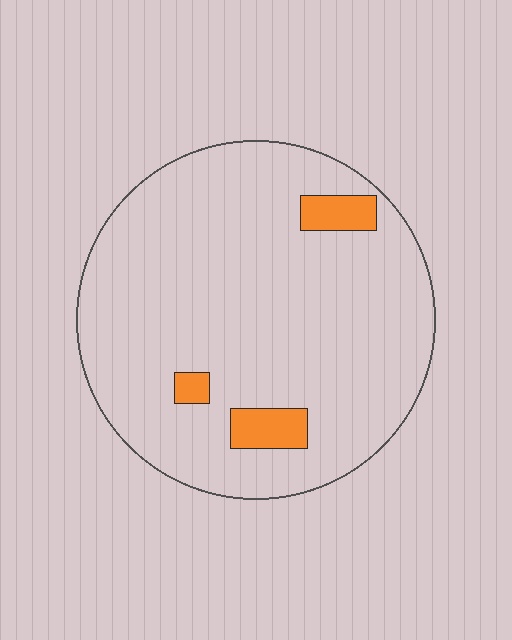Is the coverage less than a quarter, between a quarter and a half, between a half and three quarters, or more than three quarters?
Less than a quarter.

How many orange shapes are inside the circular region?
3.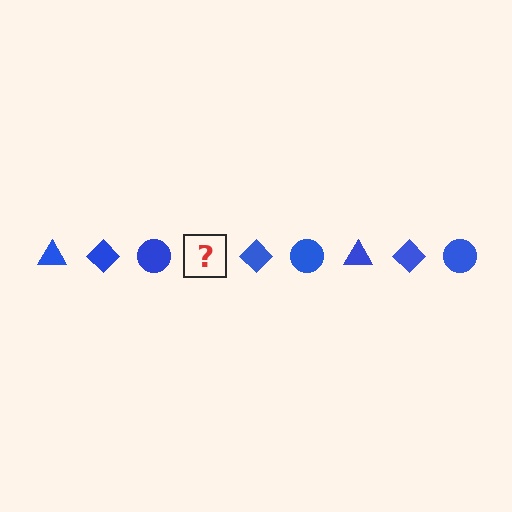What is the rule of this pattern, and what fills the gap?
The rule is that the pattern cycles through triangle, diamond, circle shapes in blue. The gap should be filled with a blue triangle.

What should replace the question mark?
The question mark should be replaced with a blue triangle.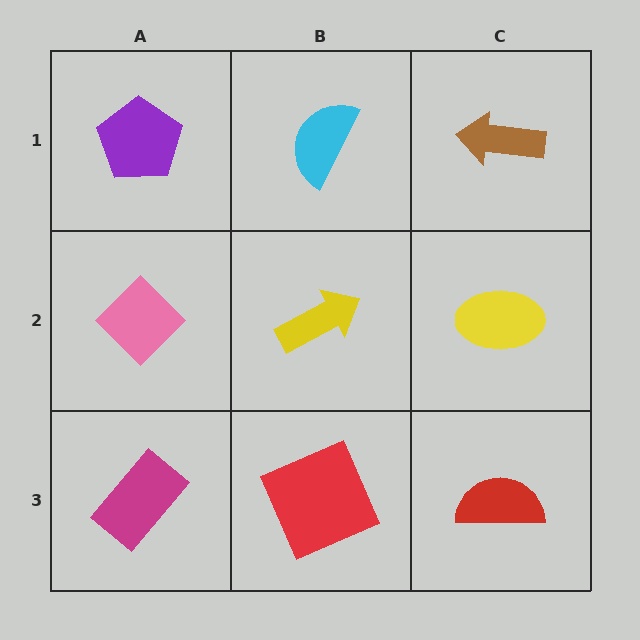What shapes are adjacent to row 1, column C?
A yellow ellipse (row 2, column C), a cyan semicircle (row 1, column B).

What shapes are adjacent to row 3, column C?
A yellow ellipse (row 2, column C), a red square (row 3, column B).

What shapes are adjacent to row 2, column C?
A brown arrow (row 1, column C), a red semicircle (row 3, column C), a yellow arrow (row 2, column B).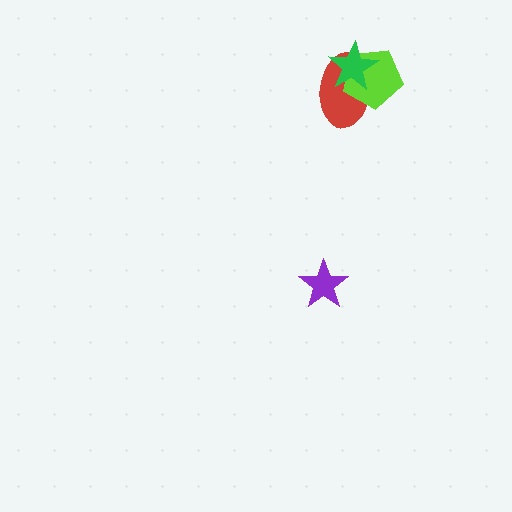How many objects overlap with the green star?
2 objects overlap with the green star.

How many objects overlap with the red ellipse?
2 objects overlap with the red ellipse.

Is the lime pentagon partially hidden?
Yes, it is partially covered by another shape.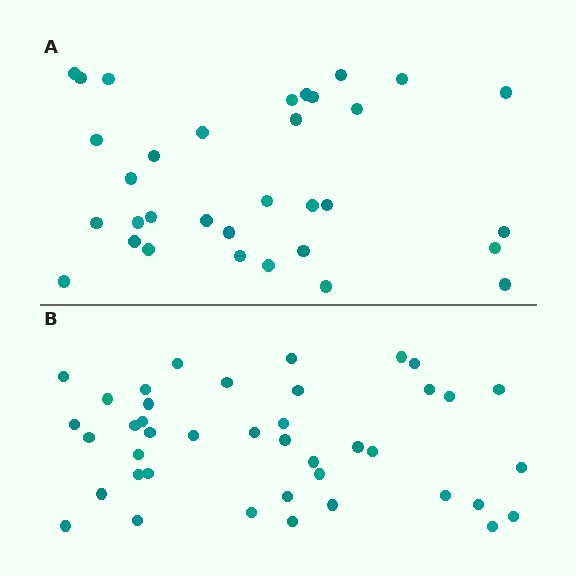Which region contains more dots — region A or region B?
Region B (the bottom region) has more dots.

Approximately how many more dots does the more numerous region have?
Region B has roughly 8 or so more dots than region A.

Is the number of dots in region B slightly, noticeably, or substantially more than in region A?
Region B has only slightly more — the two regions are fairly close. The ratio is roughly 1.2 to 1.